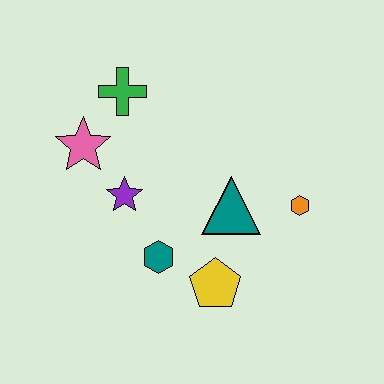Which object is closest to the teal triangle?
The orange hexagon is closest to the teal triangle.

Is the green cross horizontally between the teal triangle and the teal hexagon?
No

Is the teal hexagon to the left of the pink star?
No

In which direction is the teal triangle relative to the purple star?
The teal triangle is to the right of the purple star.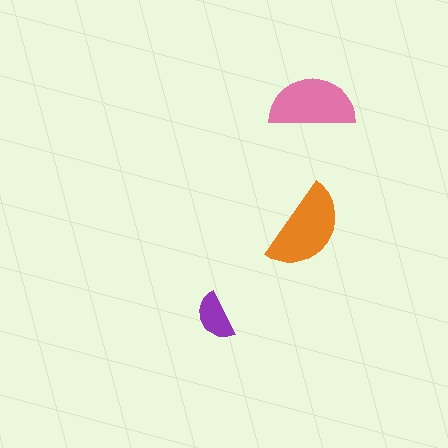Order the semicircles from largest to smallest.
the orange one, the pink one, the purple one.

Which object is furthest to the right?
The pink semicircle is rightmost.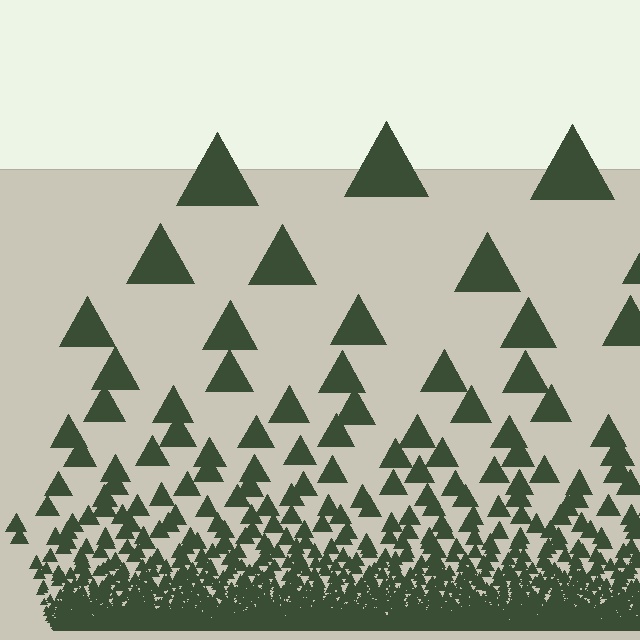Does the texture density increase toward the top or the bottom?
Density increases toward the bottom.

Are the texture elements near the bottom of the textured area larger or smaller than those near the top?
Smaller. The gradient is inverted — elements near the bottom are smaller and denser.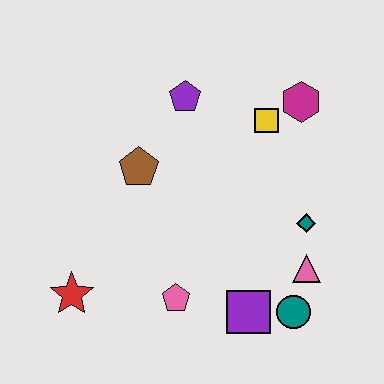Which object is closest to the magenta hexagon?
The yellow square is closest to the magenta hexagon.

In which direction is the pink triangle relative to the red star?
The pink triangle is to the right of the red star.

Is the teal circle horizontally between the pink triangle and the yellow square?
Yes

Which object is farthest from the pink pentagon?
The magenta hexagon is farthest from the pink pentagon.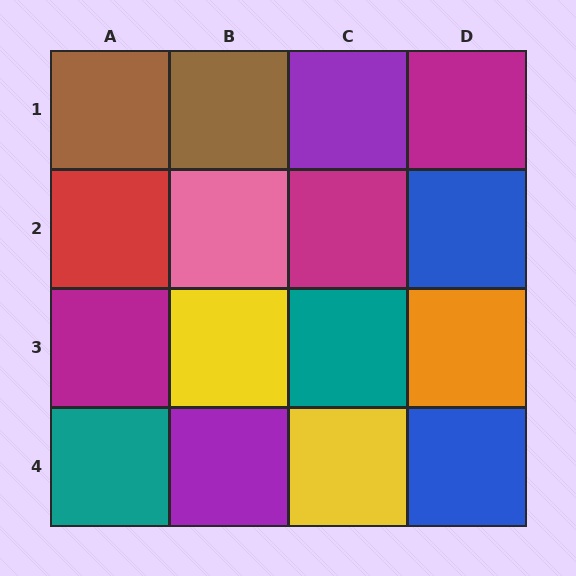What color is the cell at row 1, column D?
Magenta.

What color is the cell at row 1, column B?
Brown.